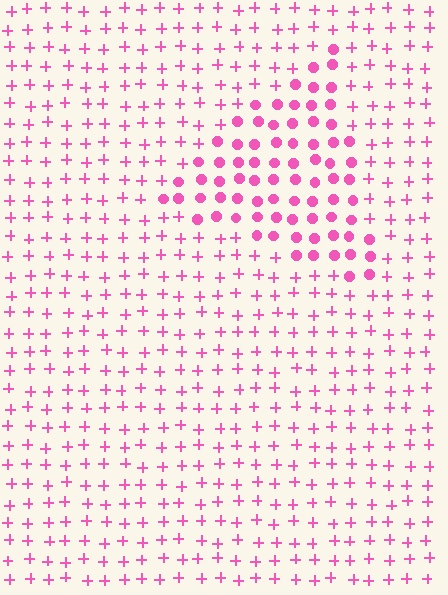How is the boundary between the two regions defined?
The boundary is defined by a change in element shape: circles inside vs. plus signs outside. All elements share the same color and spacing.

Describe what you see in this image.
The image is filled with small pink elements arranged in a uniform grid. A triangle-shaped region contains circles, while the surrounding area contains plus signs. The boundary is defined purely by the change in element shape.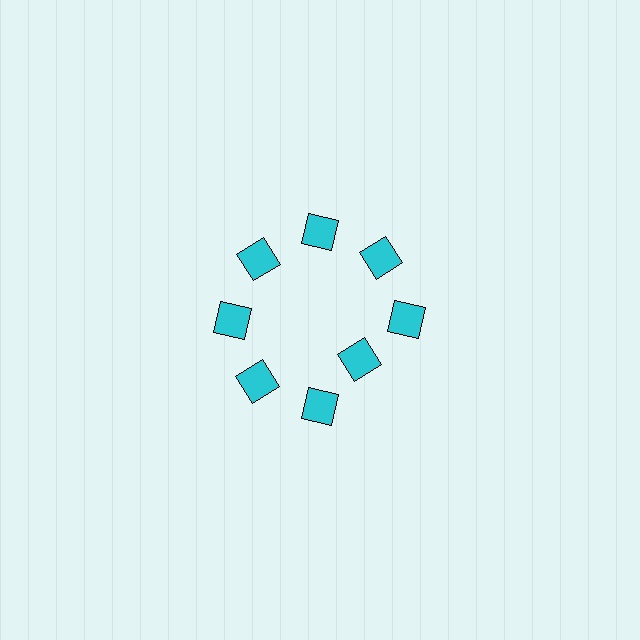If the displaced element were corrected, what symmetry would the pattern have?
It would have 8-fold rotational symmetry — the pattern would map onto itself every 45 degrees.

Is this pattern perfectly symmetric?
No. The 8 cyan squares are arranged in a ring, but one element near the 4 o'clock position is pulled inward toward the center, breaking the 8-fold rotational symmetry.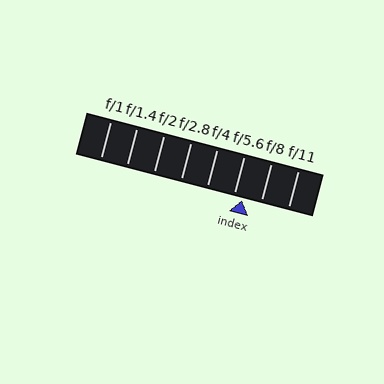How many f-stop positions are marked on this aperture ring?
There are 8 f-stop positions marked.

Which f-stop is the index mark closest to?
The index mark is closest to f/5.6.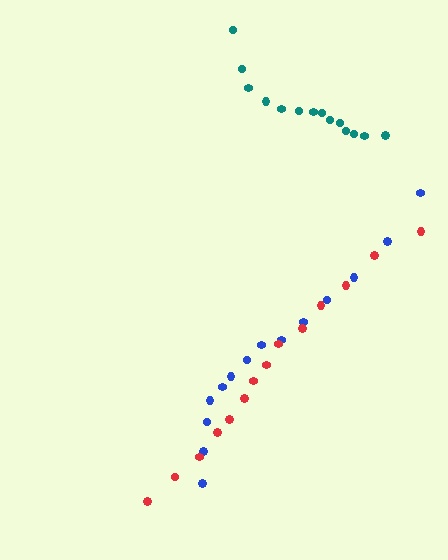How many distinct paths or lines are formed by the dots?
There are 3 distinct paths.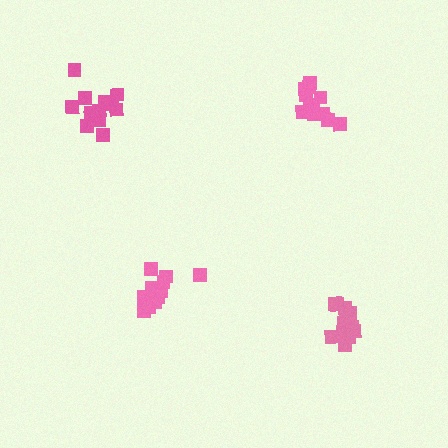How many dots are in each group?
Group 1: 12 dots, Group 2: 13 dots, Group 3: 13 dots, Group 4: 14 dots (52 total).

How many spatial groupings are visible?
There are 4 spatial groupings.